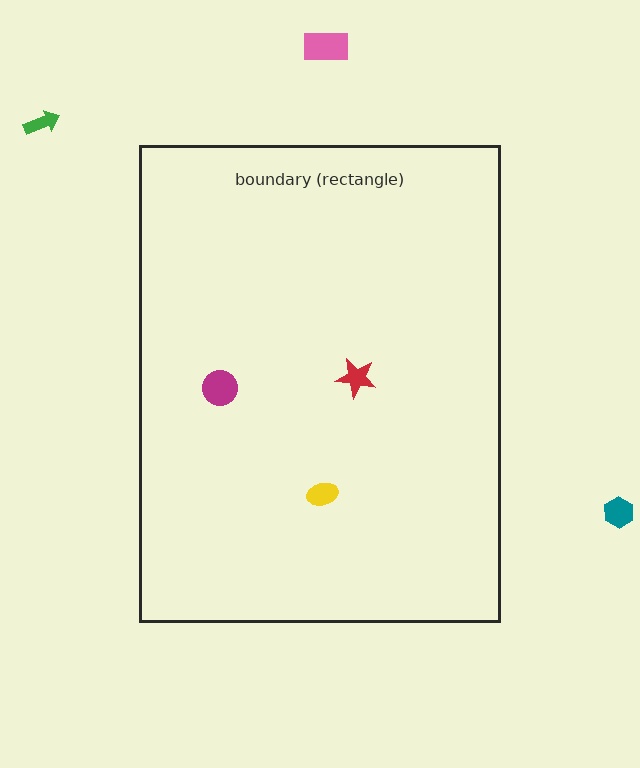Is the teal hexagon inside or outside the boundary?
Outside.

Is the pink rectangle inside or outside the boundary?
Outside.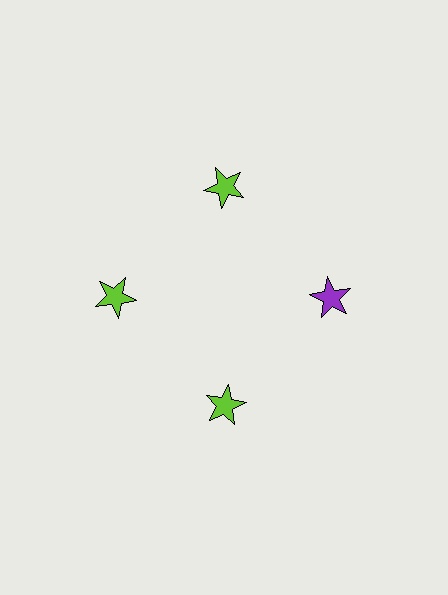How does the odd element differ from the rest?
It has a different color: purple instead of lime.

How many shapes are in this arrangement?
There are 4 shapes arranged in a ring pattern.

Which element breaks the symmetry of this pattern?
The purple star at roughly the 3 o'clock position breaks the symmetry. All other shapes are lime stars.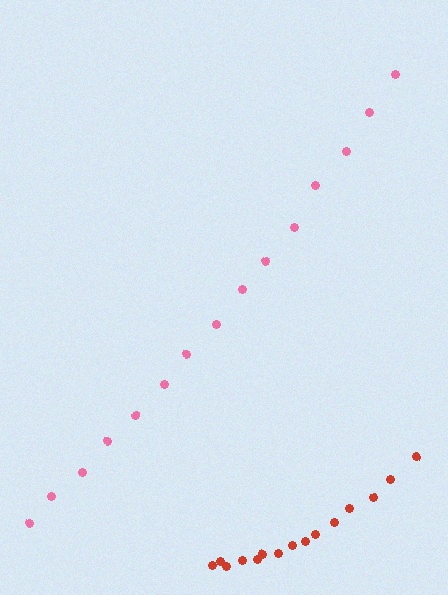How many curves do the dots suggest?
There are 2 distinct paths.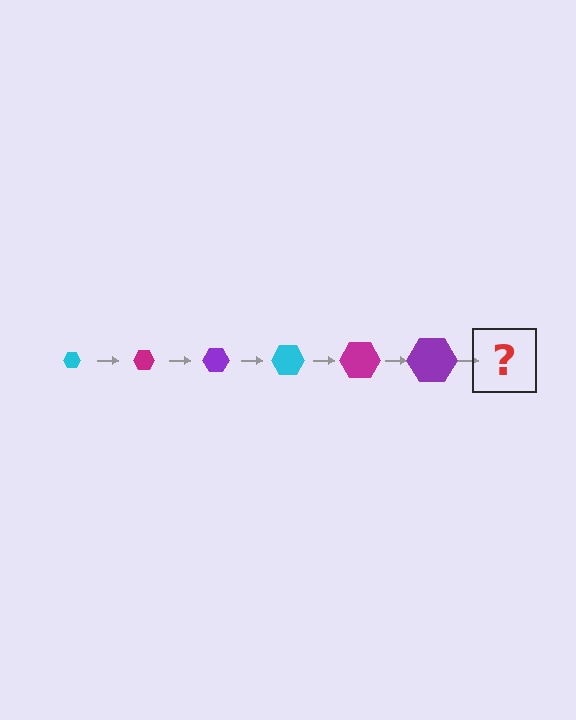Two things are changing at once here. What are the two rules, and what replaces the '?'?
The two rules are that the hexagon grows larger each step and the color cycles through cyan, magenta, and purple. The '?' should be a cyan hexagon, larger than the previous one.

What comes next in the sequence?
The next element should be a cyan hexagon, larger than the previous one.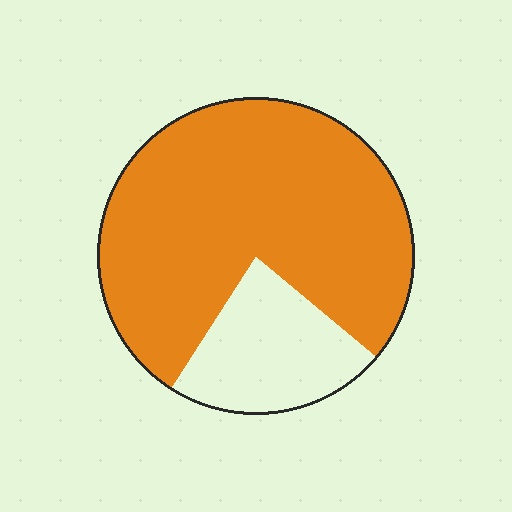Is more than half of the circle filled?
Yes.